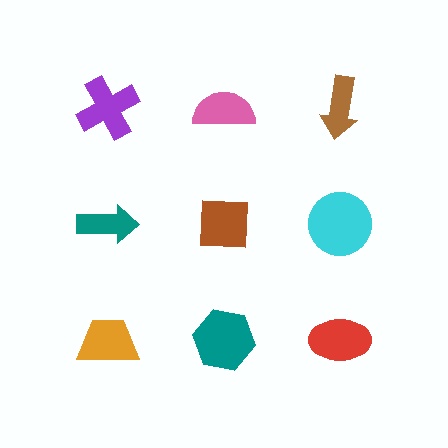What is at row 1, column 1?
A purple cross.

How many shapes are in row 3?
3 shapes.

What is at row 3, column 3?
A red ellipse.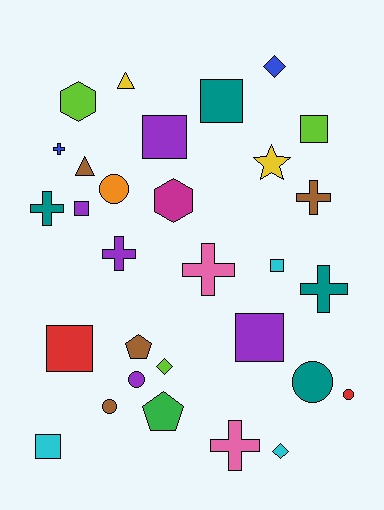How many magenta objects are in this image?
There is 1 magenta object.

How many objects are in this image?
There are 30 objects.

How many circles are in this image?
There are 5 circles.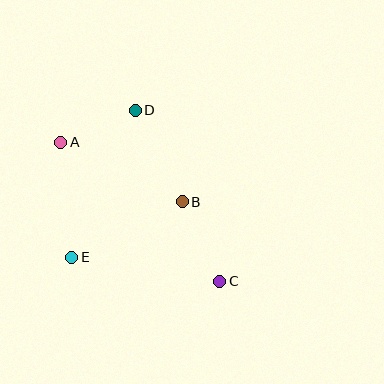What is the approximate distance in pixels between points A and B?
The distance between A and B is approximately 135 pixels.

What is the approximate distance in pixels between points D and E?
The distance between D and E is approximately 160 pixels.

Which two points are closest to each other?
Points A and D are closest to each other.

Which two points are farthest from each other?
Points A and C are farthest from each other.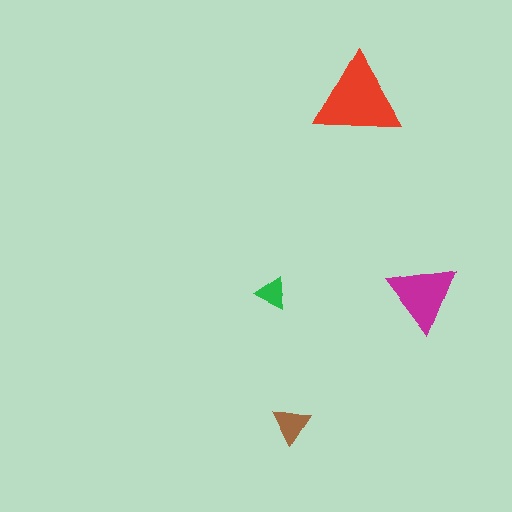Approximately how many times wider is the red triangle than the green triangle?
About 2.5 times wider.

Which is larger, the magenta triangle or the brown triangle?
The magenta one.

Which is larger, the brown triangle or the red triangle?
The red one.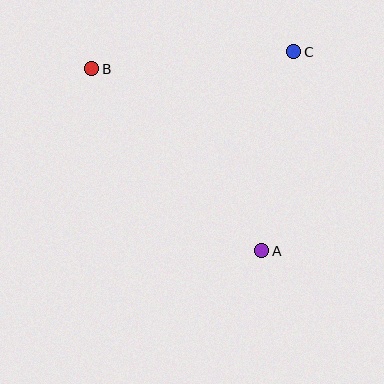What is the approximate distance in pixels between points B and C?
The distance between B and C is approximately 203 pixels.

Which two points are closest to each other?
Points A and C are closest to each other.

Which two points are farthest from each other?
Points A and B are farthest from each other.